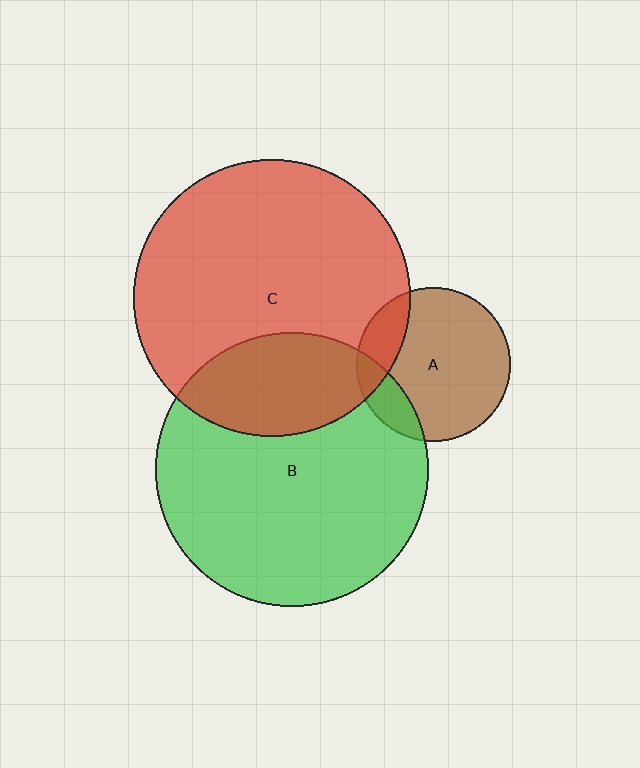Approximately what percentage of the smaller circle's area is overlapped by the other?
Approximately 15%.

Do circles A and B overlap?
Yes.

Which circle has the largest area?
Circle C (red).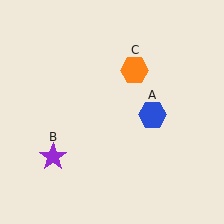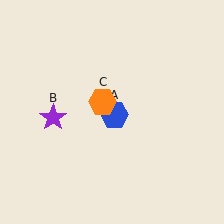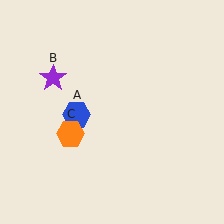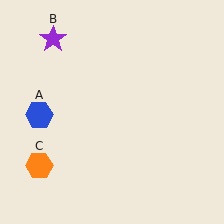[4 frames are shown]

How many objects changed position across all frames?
3 objects changed position: blue hexagon (object A), purple star (object B), orange hexagon (object C).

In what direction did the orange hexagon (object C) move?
The orange hexagon (object C) moved down and to the left.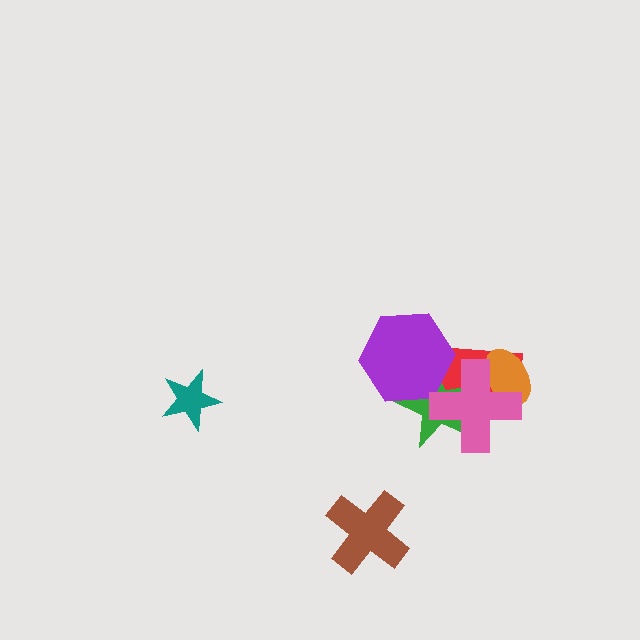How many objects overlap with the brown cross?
0 objects overlap with the brown cross.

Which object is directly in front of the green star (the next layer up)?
The purple hexagon is directly in front of the green star.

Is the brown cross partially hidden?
No, no other shape covers it.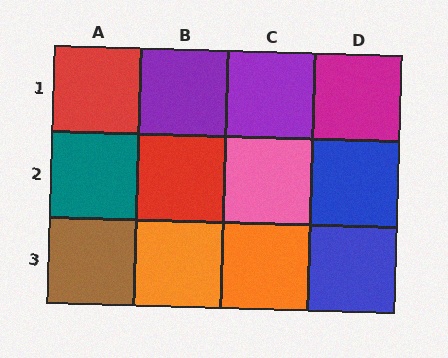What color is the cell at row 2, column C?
Pink.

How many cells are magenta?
1 cell is magenta.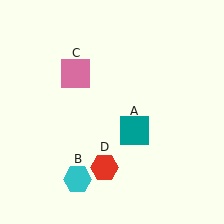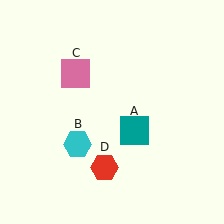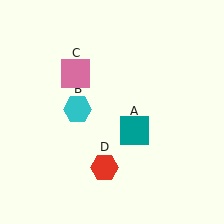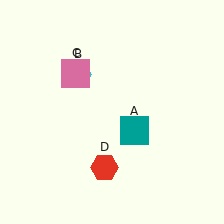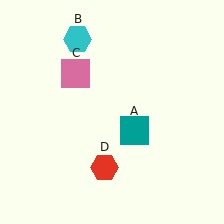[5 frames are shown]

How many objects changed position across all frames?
1 object changed position: cyan hexagon (object B).